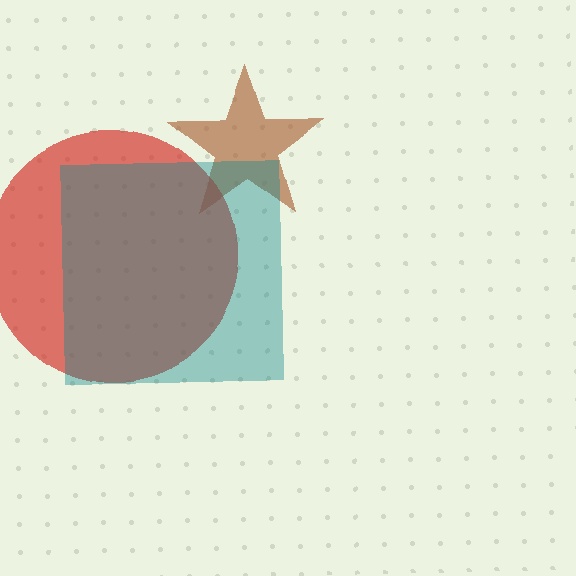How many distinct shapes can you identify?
There are 3 distinct shapes: a brown star, a red circle, a teal square.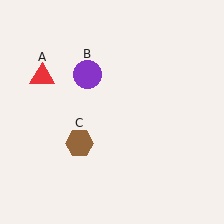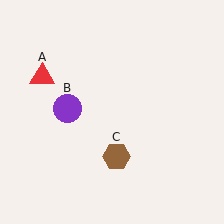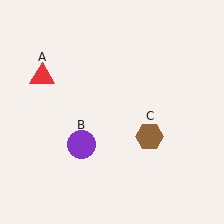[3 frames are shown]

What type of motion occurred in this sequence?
The purple circle (object B), brown hexagon (object C) rotated counterclockwise around the center of the scene.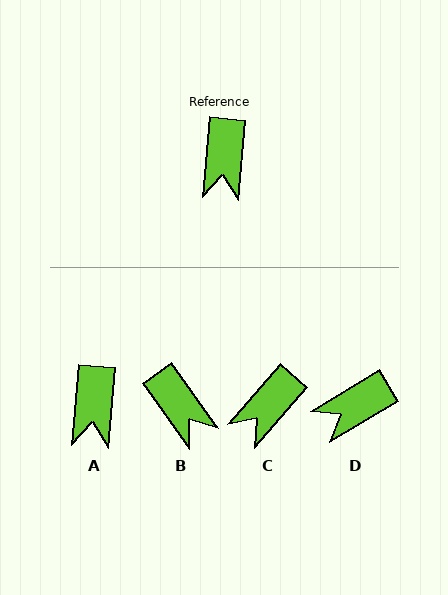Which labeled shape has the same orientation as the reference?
A.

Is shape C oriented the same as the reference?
No, it is off by about 36 degrees.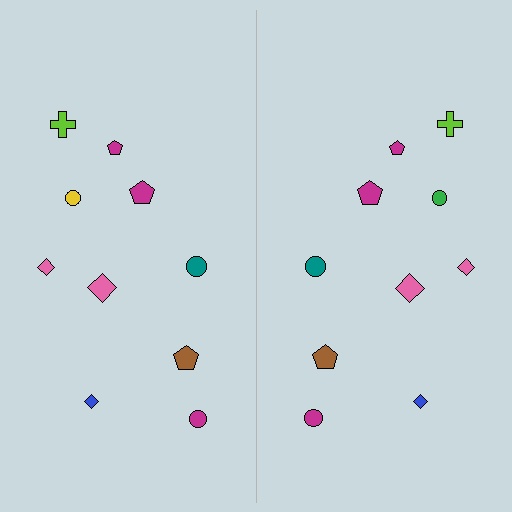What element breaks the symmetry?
The green circle on the right side breaks the symmetry — its mirror counterpart is yellow.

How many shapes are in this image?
There are 20 shapes in this image.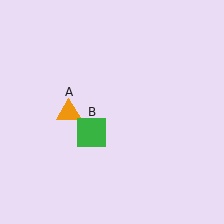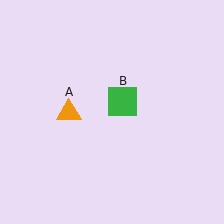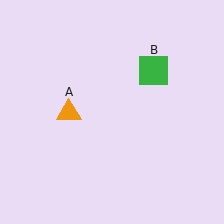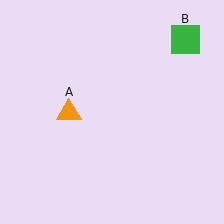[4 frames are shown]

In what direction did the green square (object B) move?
The green square (object B) moved up and to the right.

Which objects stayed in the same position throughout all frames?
Orange triangle (object A) remained stationary.